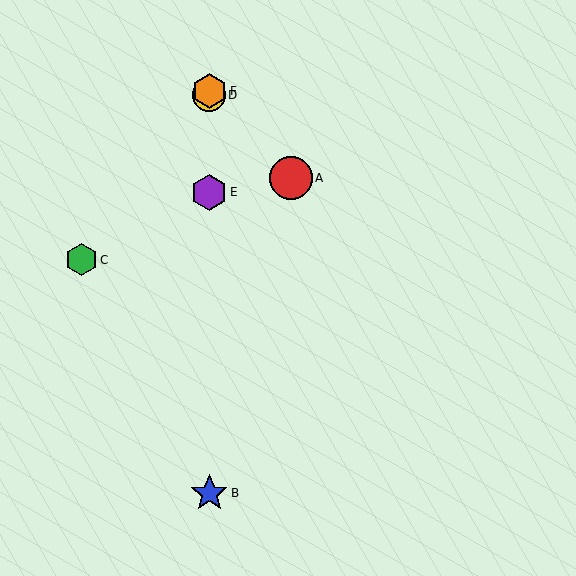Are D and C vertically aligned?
No, D is at x≈209 and C is at x≈82.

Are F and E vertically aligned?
Yes, both are at x≈209.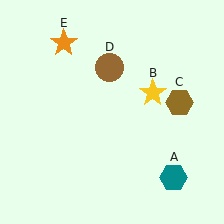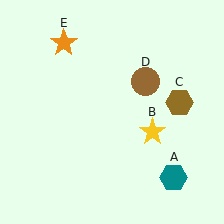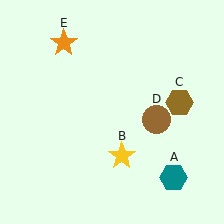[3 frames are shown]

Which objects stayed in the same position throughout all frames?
Teal hexagon (object A) and brown hexagon (object C) and orange star (object E) remained stationary.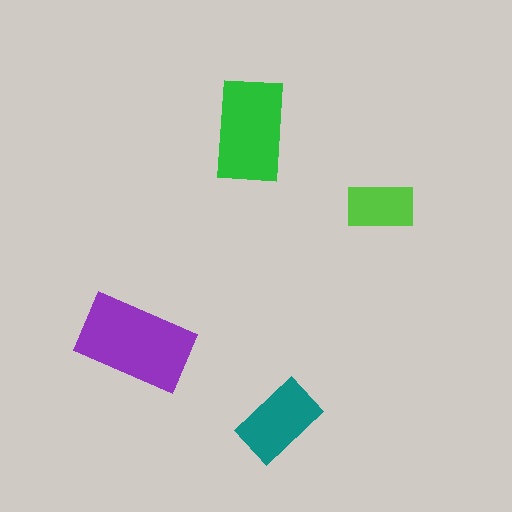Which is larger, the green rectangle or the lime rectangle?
The green one.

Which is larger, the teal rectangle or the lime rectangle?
The teal one.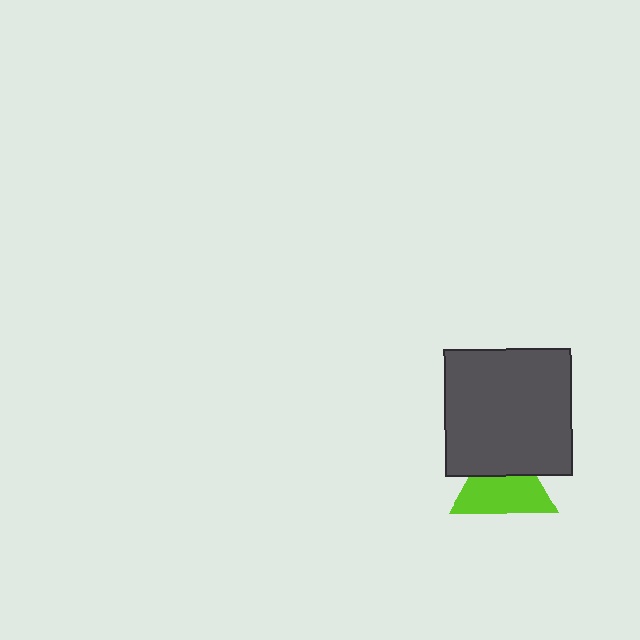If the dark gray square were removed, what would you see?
You would see the complete lime triangle.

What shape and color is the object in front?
The object in front is a dark gray square.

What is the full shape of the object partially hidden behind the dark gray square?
The partially hidden object is a lime triangle.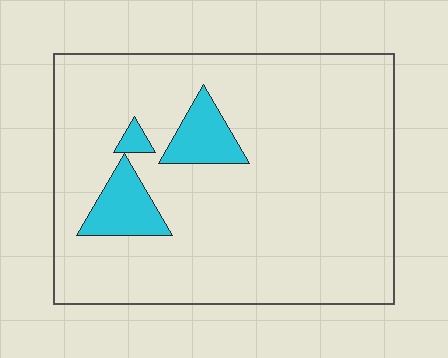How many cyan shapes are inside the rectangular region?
3.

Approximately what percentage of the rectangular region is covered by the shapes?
Approximately 10%.